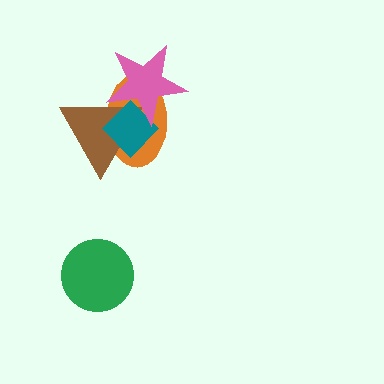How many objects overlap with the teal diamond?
3 objects overlap with the teal diamond.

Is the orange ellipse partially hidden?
Yes, it is partially covered by another shape.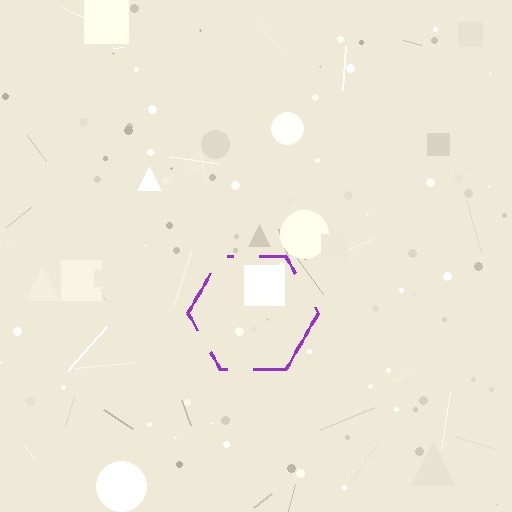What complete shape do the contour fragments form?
The contour fragments form a hexagon.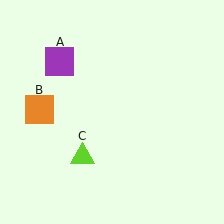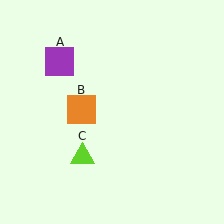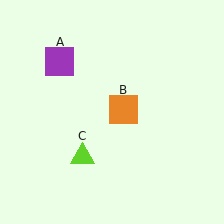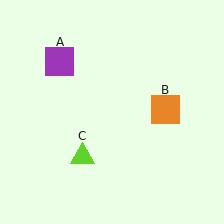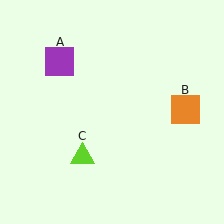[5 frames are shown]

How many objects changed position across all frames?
1 object changed position: orange square (object B).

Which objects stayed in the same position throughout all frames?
Purple square (object A) and lime triangle (object C) remained stationary.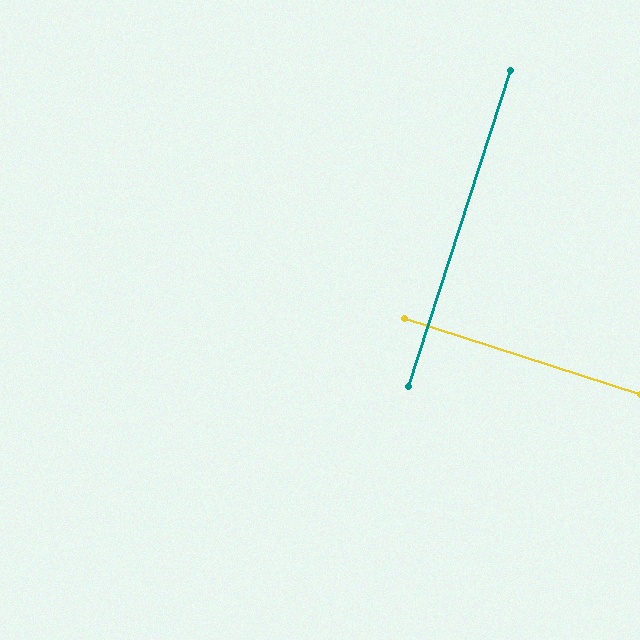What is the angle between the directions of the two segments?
Approximately 90 degrees.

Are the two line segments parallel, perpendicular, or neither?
Perpendicular — they meet at approximately 90°.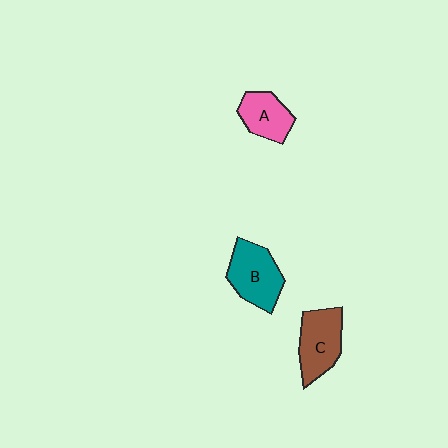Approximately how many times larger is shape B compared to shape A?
Approximately 1.3 times.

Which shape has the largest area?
Shape B (teal).